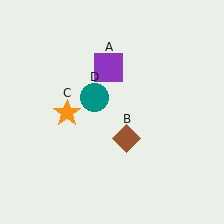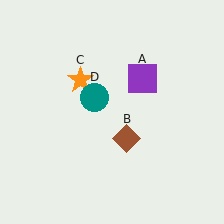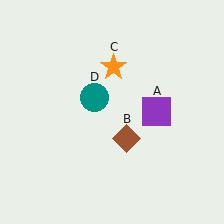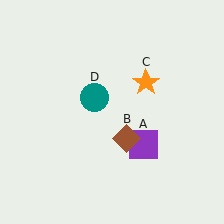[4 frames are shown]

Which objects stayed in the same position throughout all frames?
Brown diamond (object B) and teal circle (object D) remained stationary.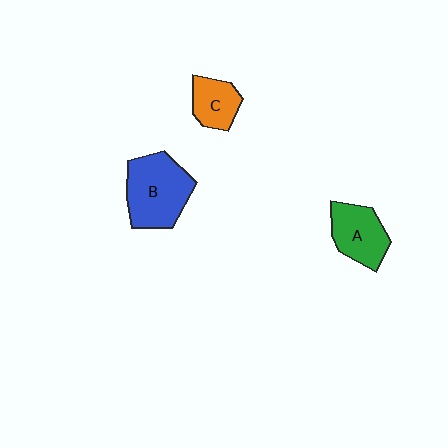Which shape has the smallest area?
Shape C (orange).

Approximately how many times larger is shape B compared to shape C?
Approximately 1.9 times.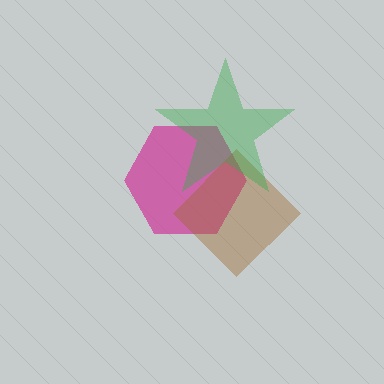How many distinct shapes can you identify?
There are 3 distinct shapes: a magenta hexagon, a brown diamond, a green star.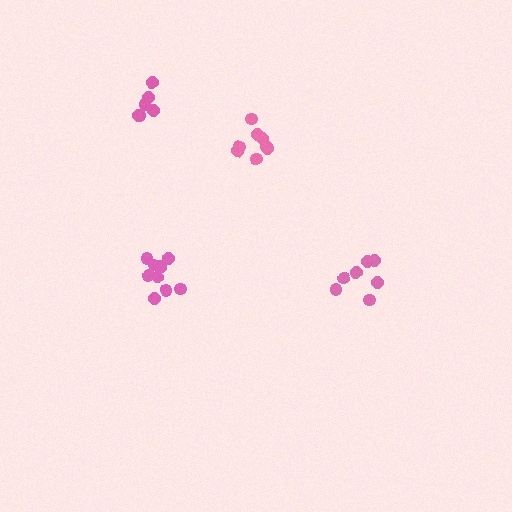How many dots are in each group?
Group 1: 7 dots, Group 2: 9 dots, Group 3: 6 dots, Group 4: 8 dots (30 total).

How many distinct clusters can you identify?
There are 4 distinct clusters.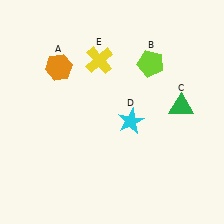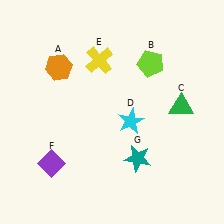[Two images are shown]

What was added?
A purple diamond (F), a teal star (G) were added in Image 2.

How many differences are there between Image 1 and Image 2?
There are 2 differences between the two images.